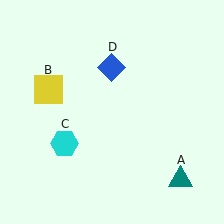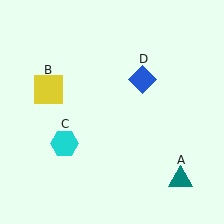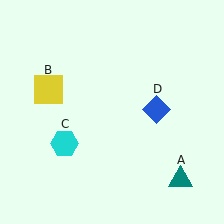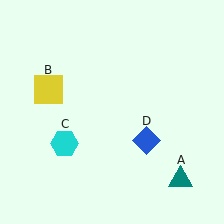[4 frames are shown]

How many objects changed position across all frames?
1 object changed position: blue diamond (object D).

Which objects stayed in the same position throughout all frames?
Teal triangle (object A) and yellow square (object B) and cyan hexagon (object C) remained stationary.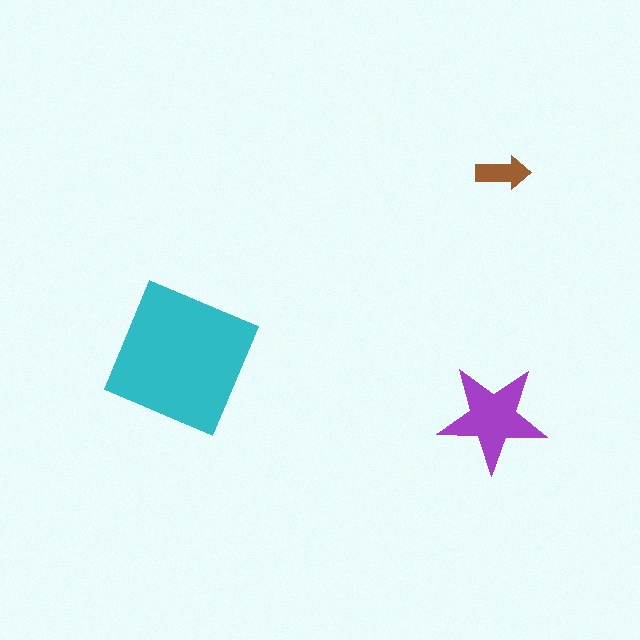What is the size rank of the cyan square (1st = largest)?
1st.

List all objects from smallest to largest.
The brown arrow, the purple star, the cyan square.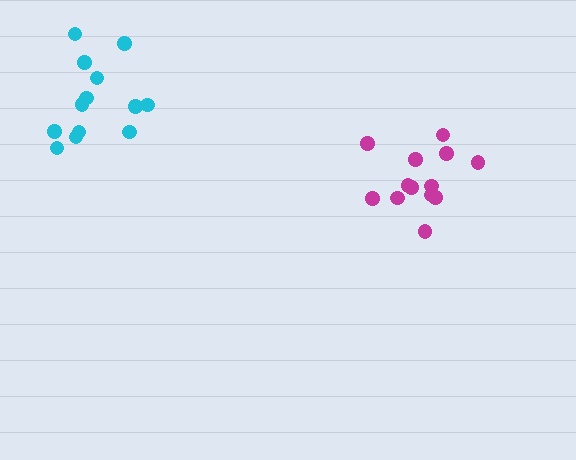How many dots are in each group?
Group 1: 13 dots, Group 2: 13 dots (26 total).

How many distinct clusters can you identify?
There are 2 distinct clusters.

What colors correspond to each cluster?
The clusters are colored: magenta, cyan.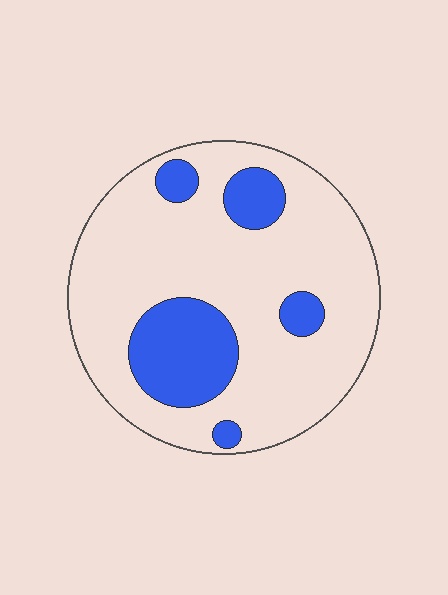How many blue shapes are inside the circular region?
5.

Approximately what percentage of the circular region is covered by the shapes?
Approximately 20%.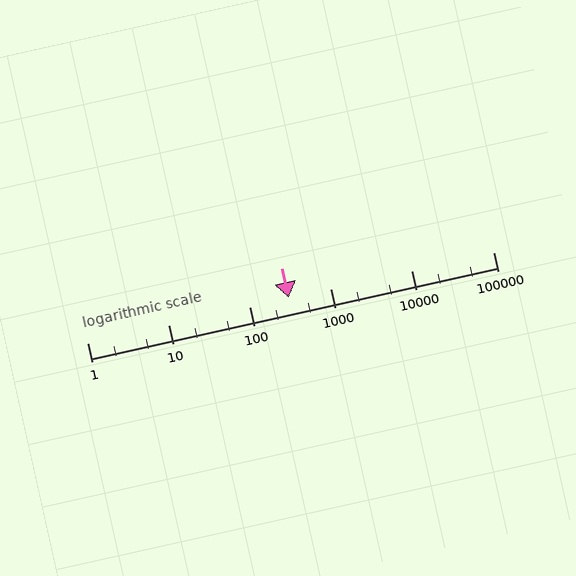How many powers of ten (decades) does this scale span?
The scale spans 5 decades, from 1 to 100000.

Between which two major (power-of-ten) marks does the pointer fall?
The pointer is between 100 and 1000.